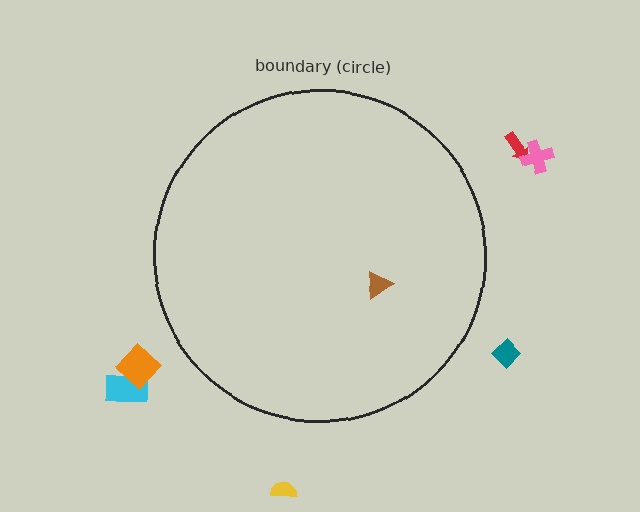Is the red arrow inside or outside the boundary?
Outside.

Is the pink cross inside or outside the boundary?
Outside.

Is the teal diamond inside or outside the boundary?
Outside.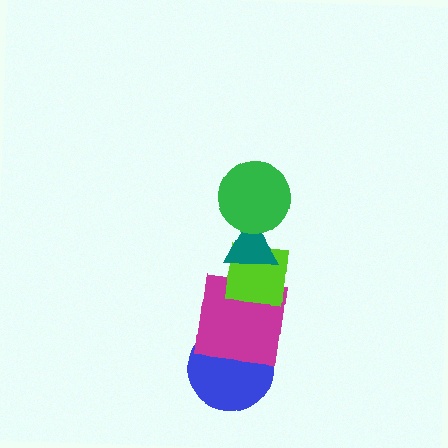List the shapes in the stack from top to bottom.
From top to bottom: the green circle, the teal triangle, the lime square, the magenta square, the blue circle.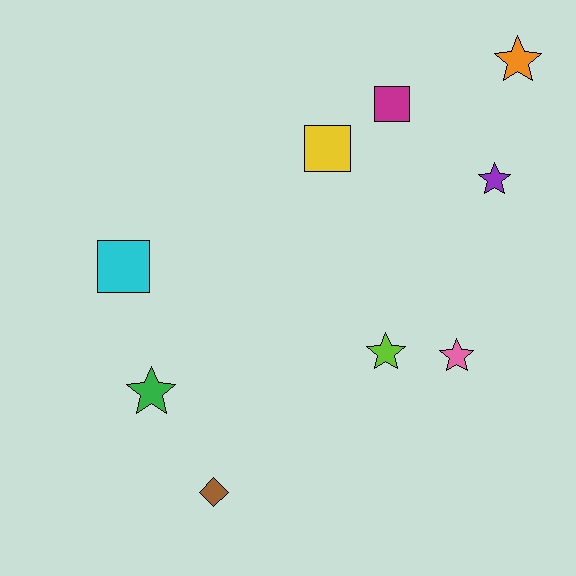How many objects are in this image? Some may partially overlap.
There are 9 objects.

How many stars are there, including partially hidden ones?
There are 5 stars.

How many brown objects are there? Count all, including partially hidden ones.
There is 1 brown object.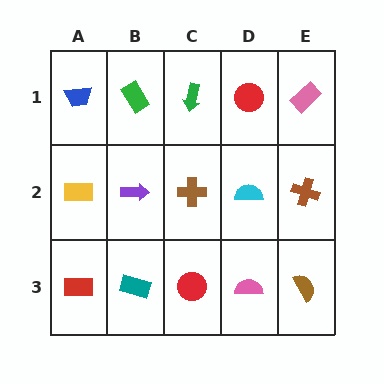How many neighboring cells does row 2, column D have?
4.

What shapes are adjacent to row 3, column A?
A yellow rectangle (row 2, column A), a teal rectangle (row 3, column B).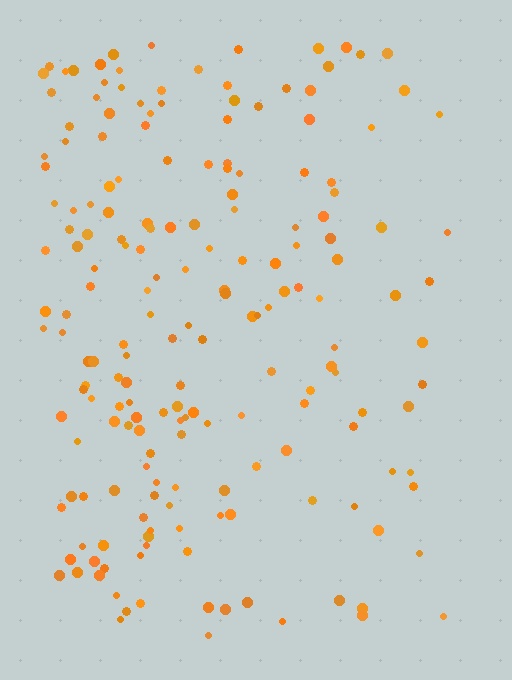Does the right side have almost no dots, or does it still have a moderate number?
Still a moderate number, just noticeably fewer than the left.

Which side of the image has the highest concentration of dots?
The left.